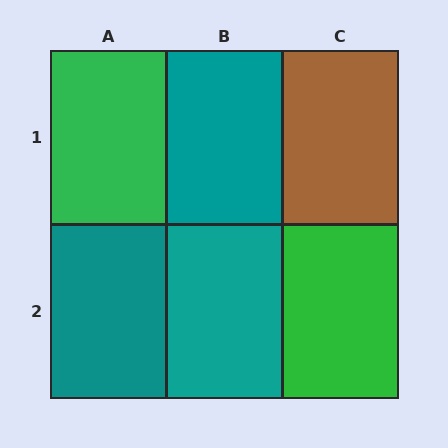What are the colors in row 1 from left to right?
Green, teal, brown.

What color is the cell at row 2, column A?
Teal.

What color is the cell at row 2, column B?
Teal.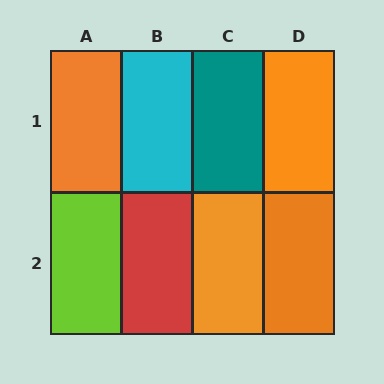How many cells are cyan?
1 cell is cyan.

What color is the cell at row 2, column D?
Orange.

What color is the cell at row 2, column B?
Red.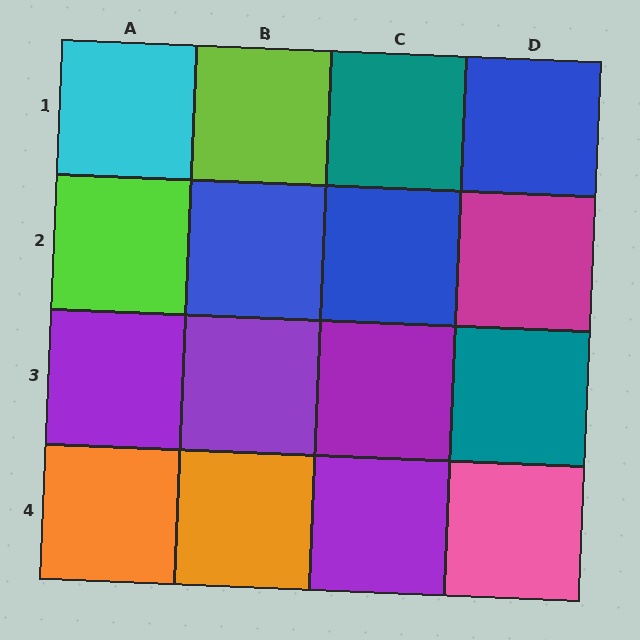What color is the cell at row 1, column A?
Cyan.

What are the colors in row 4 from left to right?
Orange, orange, purple, pink.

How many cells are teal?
2 cells are teal.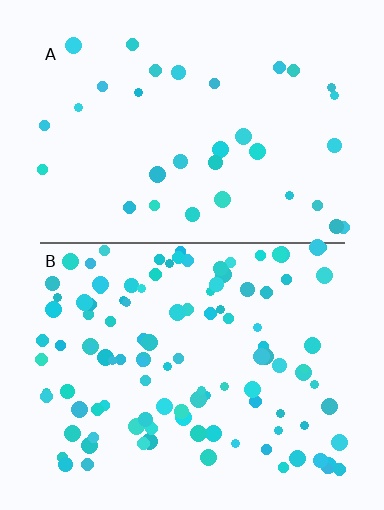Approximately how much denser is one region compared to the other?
Approximately 3.3× — region B over region A.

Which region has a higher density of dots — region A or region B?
B (the bottom).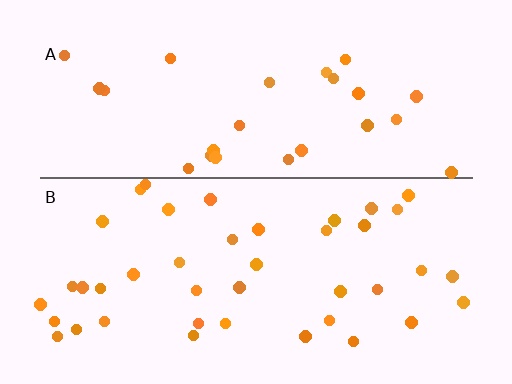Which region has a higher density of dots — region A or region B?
B (the bottom).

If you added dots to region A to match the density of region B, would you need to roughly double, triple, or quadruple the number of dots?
Approximately double.